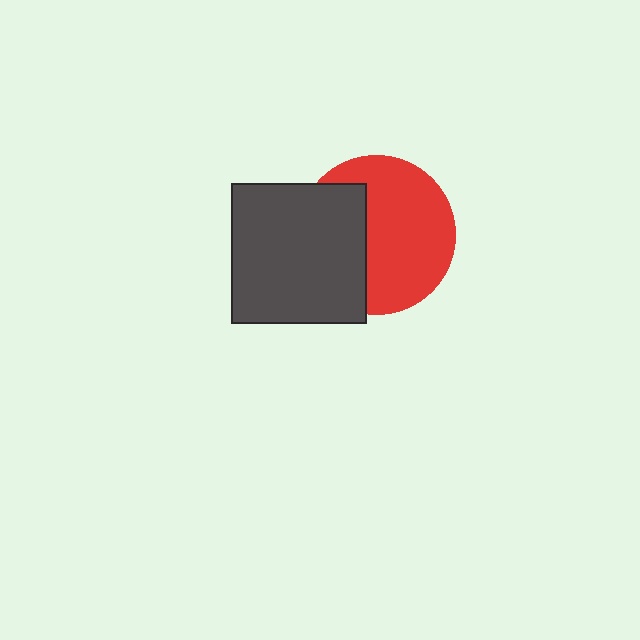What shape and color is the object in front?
The object in front is a dark gray rectangle.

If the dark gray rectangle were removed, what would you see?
You would see the complete red circle.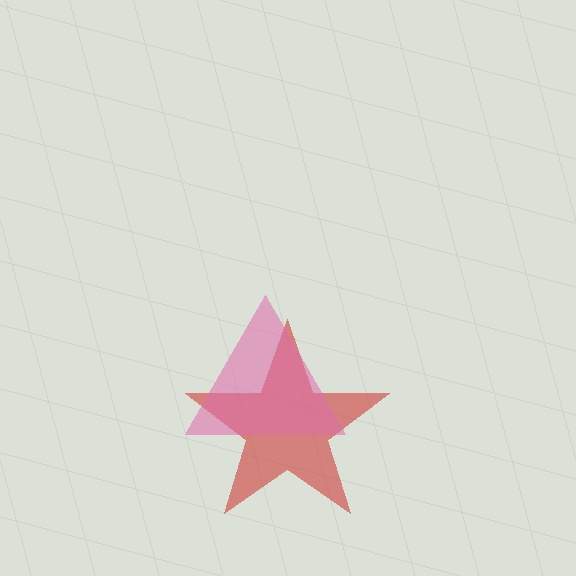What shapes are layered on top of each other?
The layered shapes are: a red star, a pink triangle.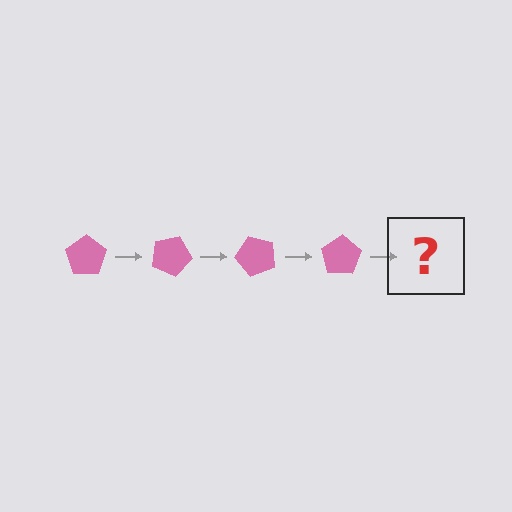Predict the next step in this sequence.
The next step is a pink pentagon rotated 100 degrees.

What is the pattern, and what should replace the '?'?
The pattern is that the pentagon rotates 25 degrees each step. The '?' should be a pink pentagon rotated 100 degrees.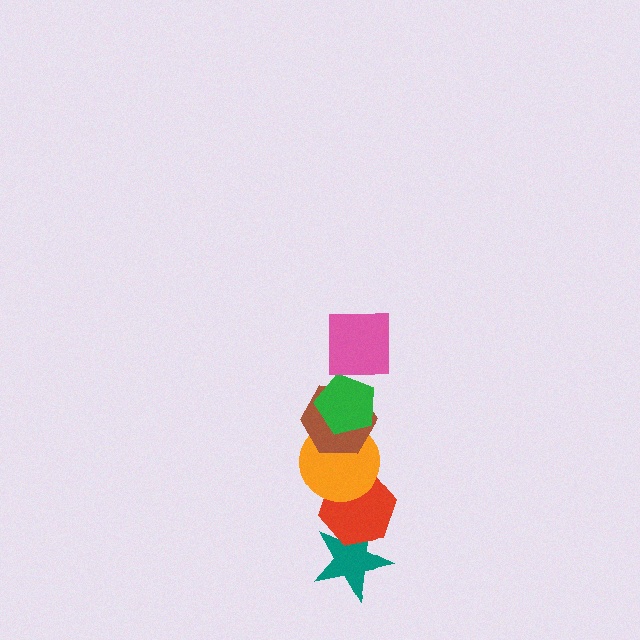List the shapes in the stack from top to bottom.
From top to bottom: the pink square, the green pentagon, the brown hexagon, the orange circle, the red hexagon, the teal star.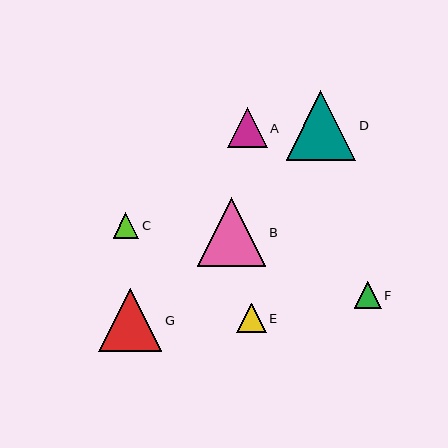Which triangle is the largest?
Triangle D is the largest with a size of approximately 70 pixels.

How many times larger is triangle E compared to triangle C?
Triangle E is approximately 1.2 times the size of triangle C.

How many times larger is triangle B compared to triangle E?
Triangle B is approximately 2.3 times the size of triangle E.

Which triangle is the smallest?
Triangle C is the smallest with a size of approximately 25 pixels.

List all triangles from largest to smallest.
From largest to smallest: D, B, G, A, E, F, C.